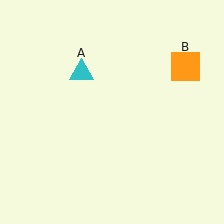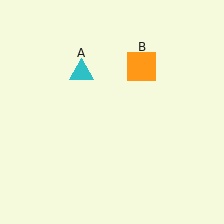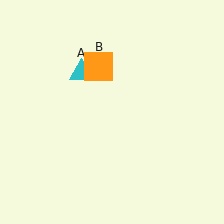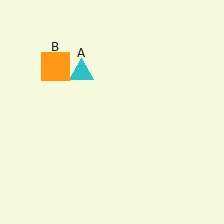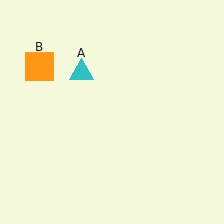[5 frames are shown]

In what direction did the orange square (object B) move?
The orange square (object B) moved left.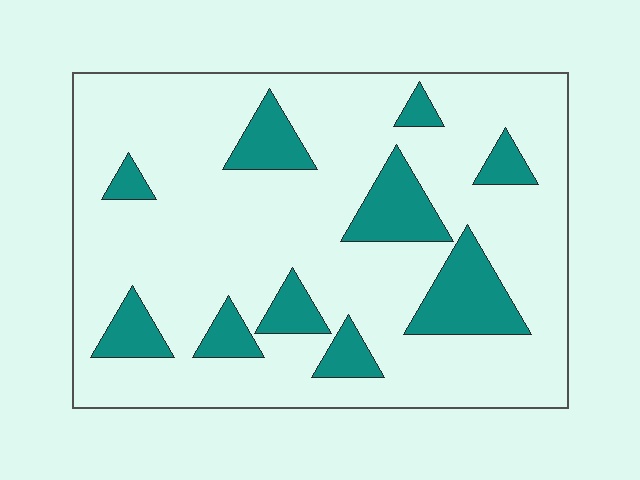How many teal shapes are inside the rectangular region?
10.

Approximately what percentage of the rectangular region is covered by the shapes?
Approximately 20%.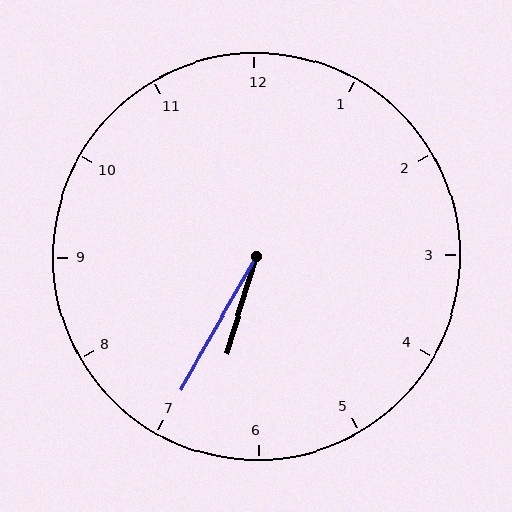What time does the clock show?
6:35.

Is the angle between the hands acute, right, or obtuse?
It is acute.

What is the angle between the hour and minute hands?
Approximately 12 degrees.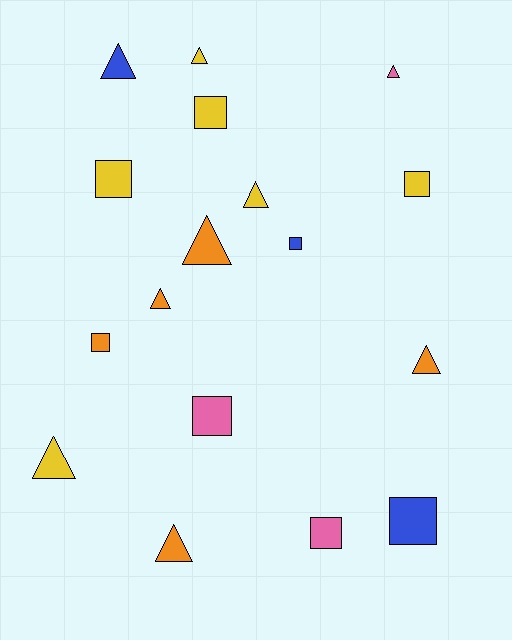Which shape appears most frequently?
Triangle, with 9 objects.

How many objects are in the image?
There are 17 objects.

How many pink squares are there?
There are 2 pink squares.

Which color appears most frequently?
Yellow, with 6 objects.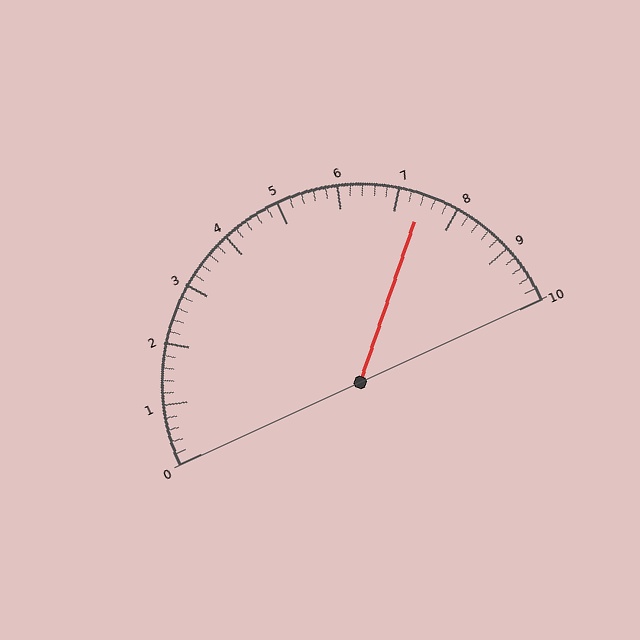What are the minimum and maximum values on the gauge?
The gauge ranges from 0 to 10.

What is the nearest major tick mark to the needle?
The nearest major tick mark is 7.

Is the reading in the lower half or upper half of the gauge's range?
The reading is in the upper half of the range (0 to 10).